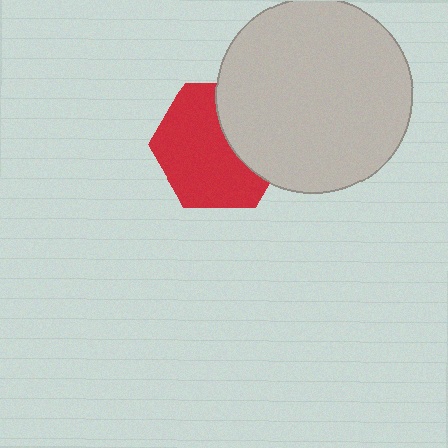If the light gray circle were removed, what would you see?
You would see the complete red hexagon.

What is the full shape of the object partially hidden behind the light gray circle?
The partially hidden object is a red hexagon.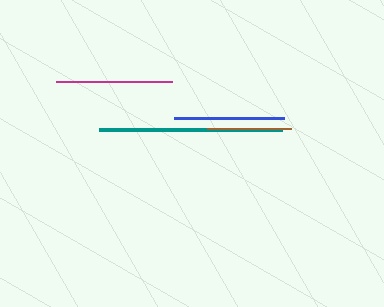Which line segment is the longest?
The teal line is the longest at approximately 184 pixels.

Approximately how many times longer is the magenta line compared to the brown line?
The magenta line is approximately 1.4 times the length of the brown line.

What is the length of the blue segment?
The blue segment is approximately 110 pixels long.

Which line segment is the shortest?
The brown line is the shortest at approximately 84 pixels.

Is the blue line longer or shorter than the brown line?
The blue line is longer than the brown line.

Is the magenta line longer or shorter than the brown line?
The magenta line is longer than the brown line.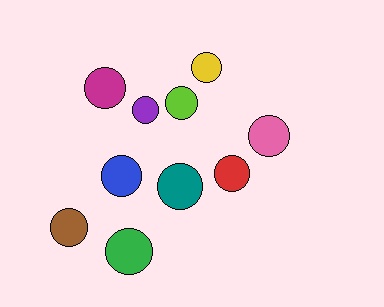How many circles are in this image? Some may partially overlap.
There are 10 circles.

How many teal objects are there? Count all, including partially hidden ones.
There is 1 teal object.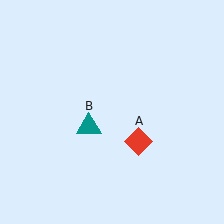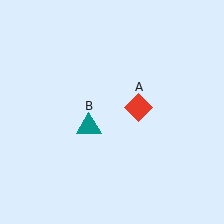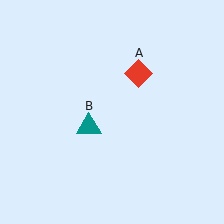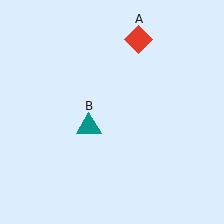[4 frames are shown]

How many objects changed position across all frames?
1 object changed position: red diamond (object A).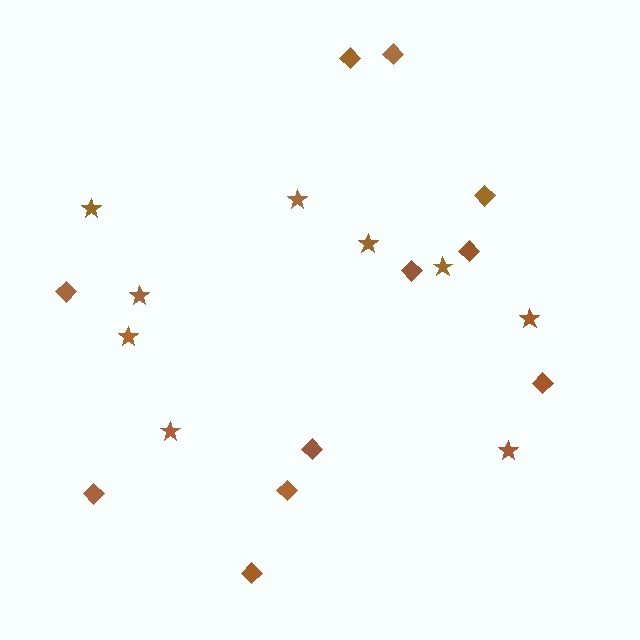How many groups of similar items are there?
There are 2 groups: one group of stars (9) and one group of diamonds (11).